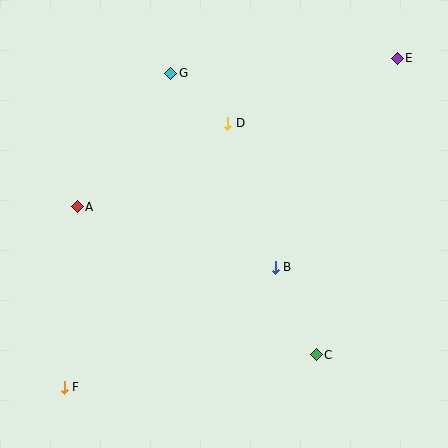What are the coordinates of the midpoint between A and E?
The midpoint between A and E is at (237, 132).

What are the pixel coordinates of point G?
Point G is at (171, 73).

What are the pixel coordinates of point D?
Point D is at (228, 123).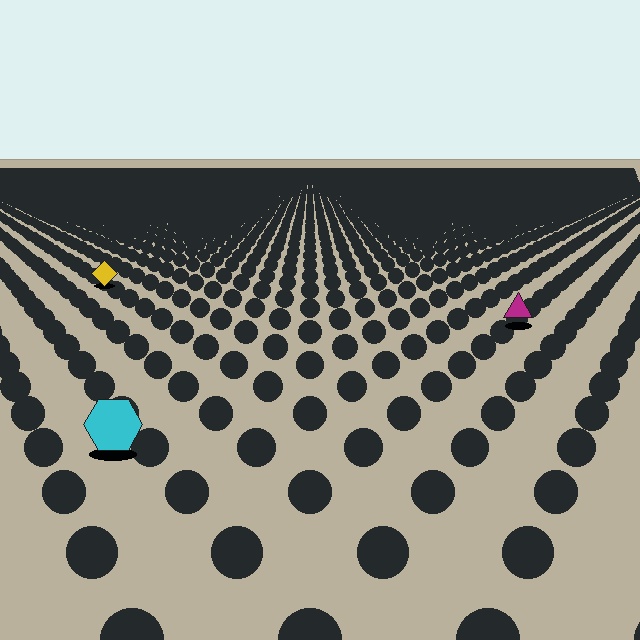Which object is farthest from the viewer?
The yellow diamond is farthest from the viewer. It appears smaller and the ground texture around it is denser.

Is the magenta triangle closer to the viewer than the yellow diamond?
Yes. The magenta triangle is closer — you can tell from the texture gradient: the ground texture is coarser near it.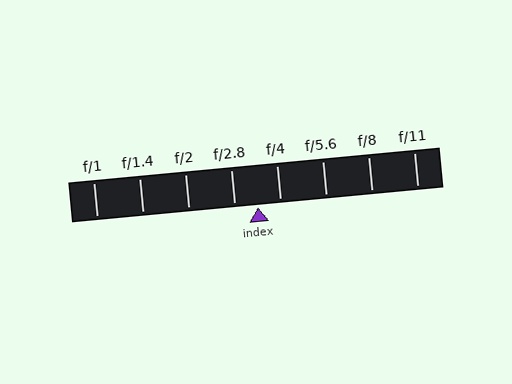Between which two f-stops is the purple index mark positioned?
The index mark is between f/2.8 and f/4.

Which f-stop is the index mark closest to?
The index mark is closest to f/4.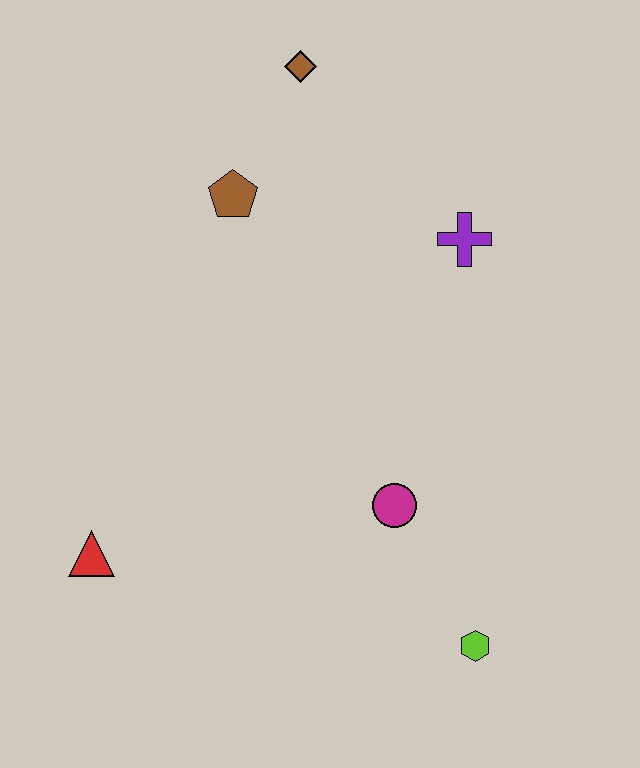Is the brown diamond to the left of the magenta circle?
Yes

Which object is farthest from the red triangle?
The brown diamond is farthest from the red triangle.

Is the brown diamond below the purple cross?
No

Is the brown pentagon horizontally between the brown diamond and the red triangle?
Yes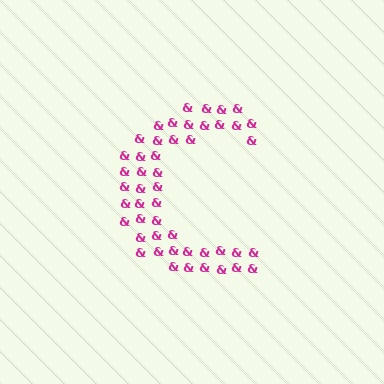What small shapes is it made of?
It is made of small ampersands.